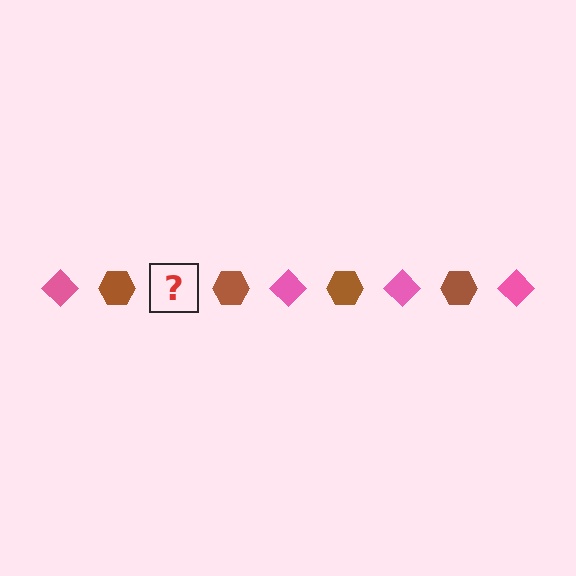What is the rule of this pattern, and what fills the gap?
The rule is that the pattern alternates between pink diamond and brown hexagon. The gap should be filled with a pink diamond.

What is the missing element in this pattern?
The missing element is a pink diamond.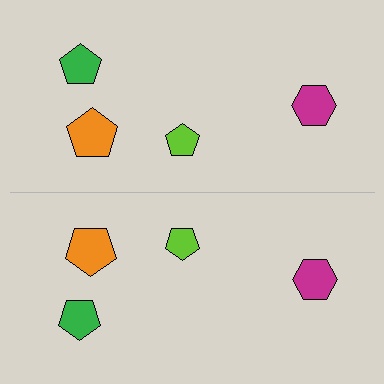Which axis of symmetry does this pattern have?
The pattern has a horizontal axis of symmetry running through the center of the image.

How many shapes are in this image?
There are 8 shapes in this image.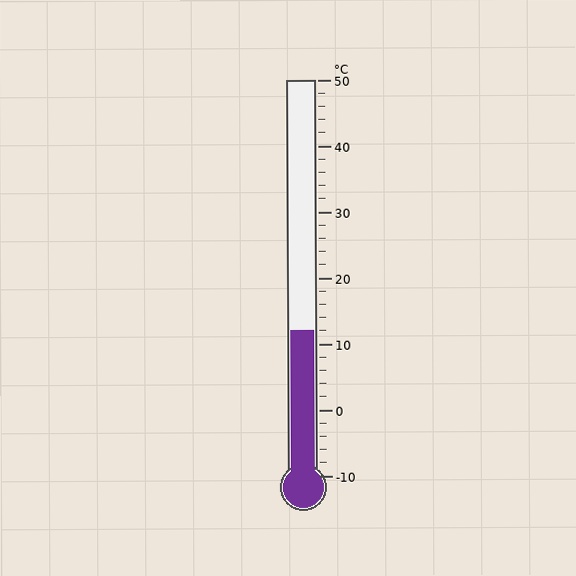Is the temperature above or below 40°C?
The temperature is below 40°C.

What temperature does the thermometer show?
The thermometer shows approximately 12°C.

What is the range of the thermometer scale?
The thermometer scale ranges from -10°C to 50°C.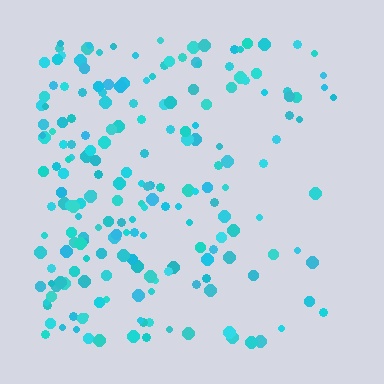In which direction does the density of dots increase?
From right to left, with the left side densest.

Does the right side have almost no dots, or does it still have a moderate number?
Still a moderate number, just noticeably fewer than the left.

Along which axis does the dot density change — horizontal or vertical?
Horizontal.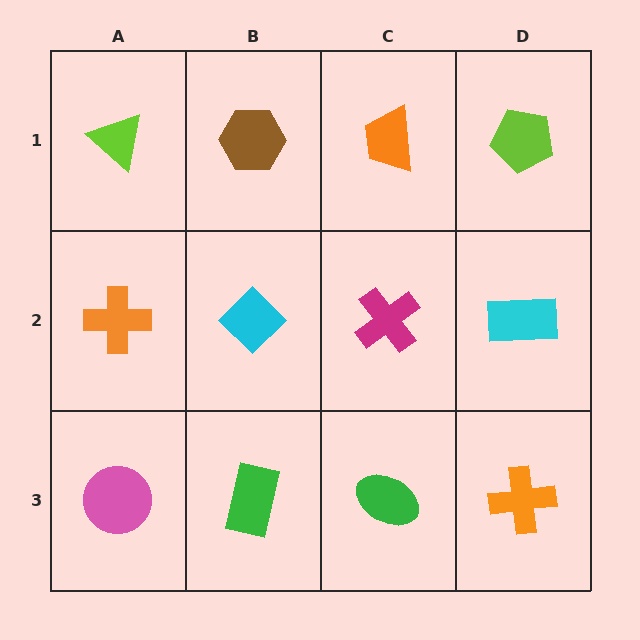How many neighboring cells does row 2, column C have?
4.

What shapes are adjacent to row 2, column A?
A lime triangle (row 1, column A), a pink circle (row 3, column A), a cyan diamond (row 2, column B).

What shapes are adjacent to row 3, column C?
A magenta cross (row 2, column C), a green rectangle (row 3, column B), an orange cross (row 3, column D).